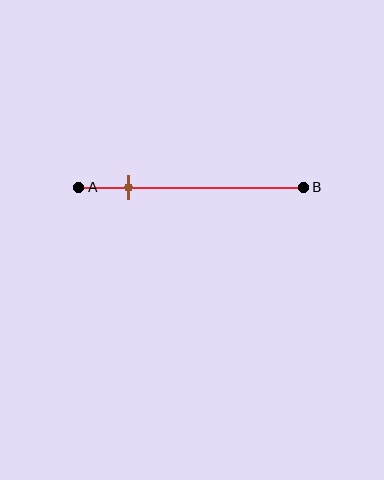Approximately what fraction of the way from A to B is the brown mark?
The brown mark is approximately 20% of the way from A to B.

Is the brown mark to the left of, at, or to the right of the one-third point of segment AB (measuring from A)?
The brown mark is to the left of the one-third point of segment AB.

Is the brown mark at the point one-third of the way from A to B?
No, the mark is at about 20% from A, not at the 33% one-third point.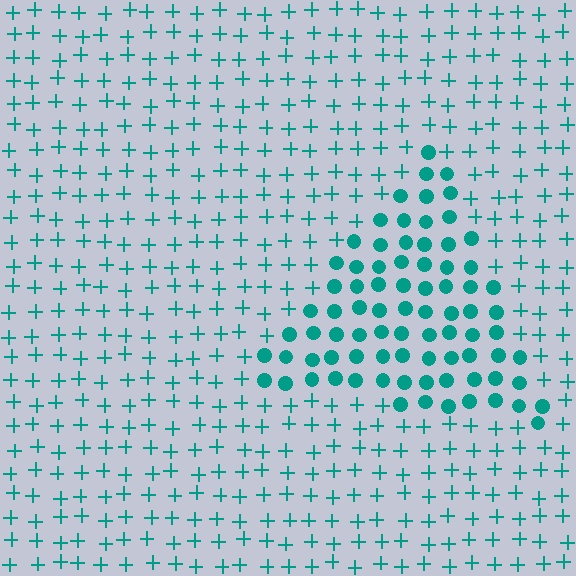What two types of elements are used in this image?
The image uses circles inside the triangle region and plus signs outside it.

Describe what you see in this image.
The image is filled with small teal elements arranged in a uniform grid. A triangle-shaped region contains circles, while the surrounding area contains plus signs. The boundary is defined purely by the change in element shape.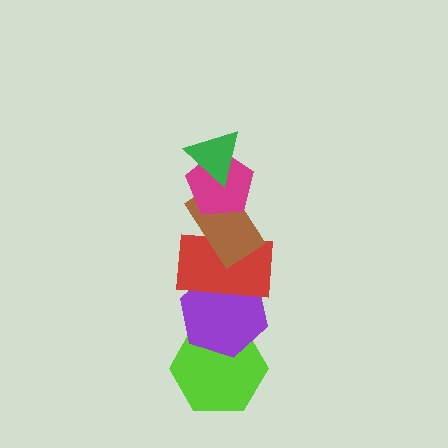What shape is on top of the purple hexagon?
The red rectangle is on top of the purple hexagon.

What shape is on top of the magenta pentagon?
The green triangle is on top of the magenta pentagon.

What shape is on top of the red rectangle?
The brown rectangle is on top of the red rectangle.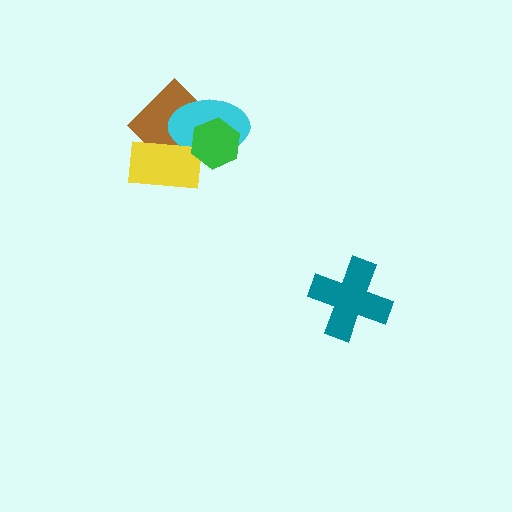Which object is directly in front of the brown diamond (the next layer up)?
The cyan ellipse is directly in front of the brown diamond.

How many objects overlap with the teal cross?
0 objects overlap with the teal cross.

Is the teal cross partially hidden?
No, no other shape covers it.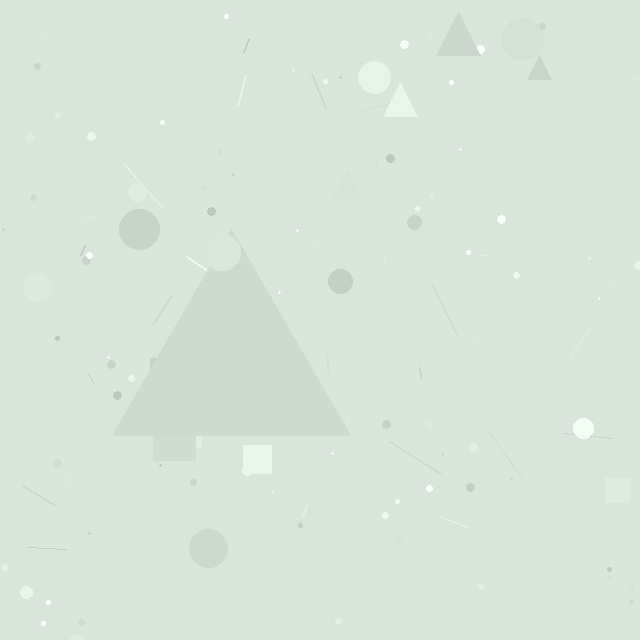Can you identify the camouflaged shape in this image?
The camouflaged shape is a triangle.